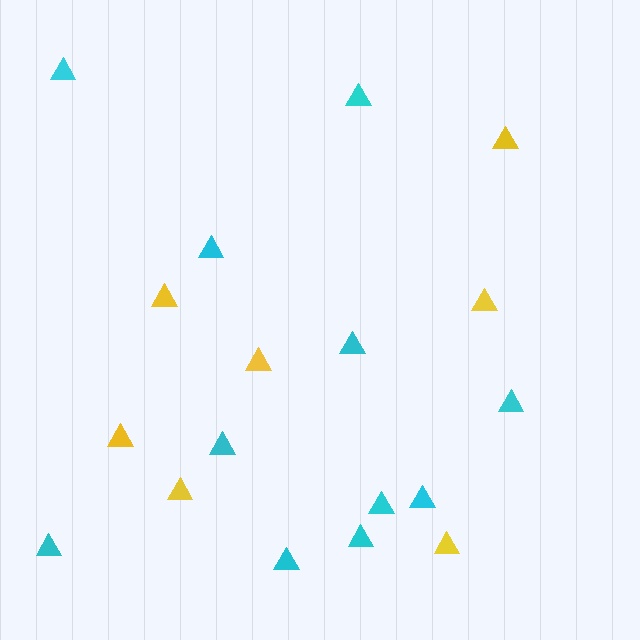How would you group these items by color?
There are 2 groups: one group of cyan triangles (11) and one group of yellow triangles (7).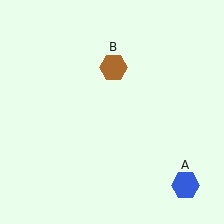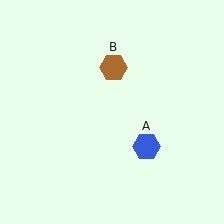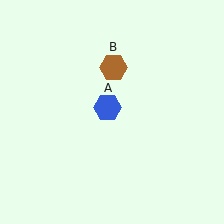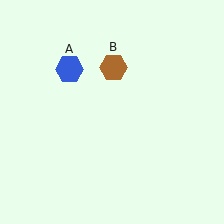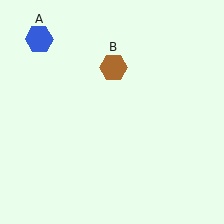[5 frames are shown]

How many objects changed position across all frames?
1 object changed position: blue hexagon (object A).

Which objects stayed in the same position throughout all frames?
Brown hexagon (object B) remained stationary.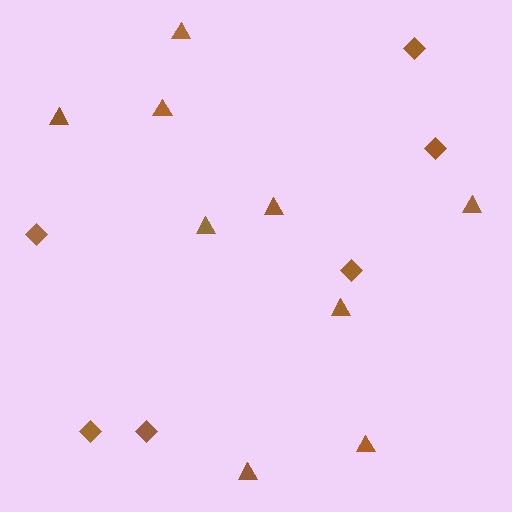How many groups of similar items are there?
There are 2 groups: one group of triangles (9) and one group of diamonds (6).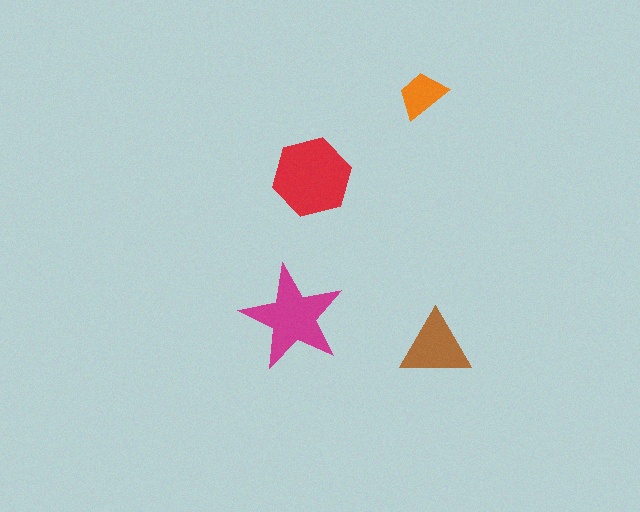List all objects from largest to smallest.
The red hexagon, the magenta star, the brown triangle, the orange trapezoid.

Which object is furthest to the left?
The magenta star is leftmost.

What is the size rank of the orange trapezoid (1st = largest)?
4th.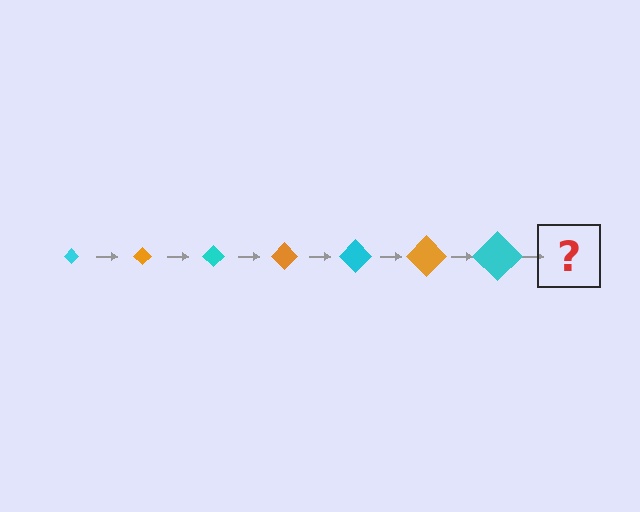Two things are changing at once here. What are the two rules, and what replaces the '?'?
The two rules are that the diamond grows larger each step and the color cycles through cyan and orange. The '?' should be an orange diamond, larger than the previous one.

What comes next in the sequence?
The next element should be an orange diamond, larger than the previous one.